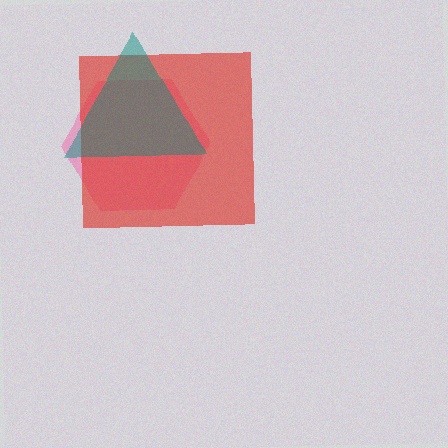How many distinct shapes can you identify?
There are 3 distinct shapes: a pink hexagon, a red square, a teal triangle.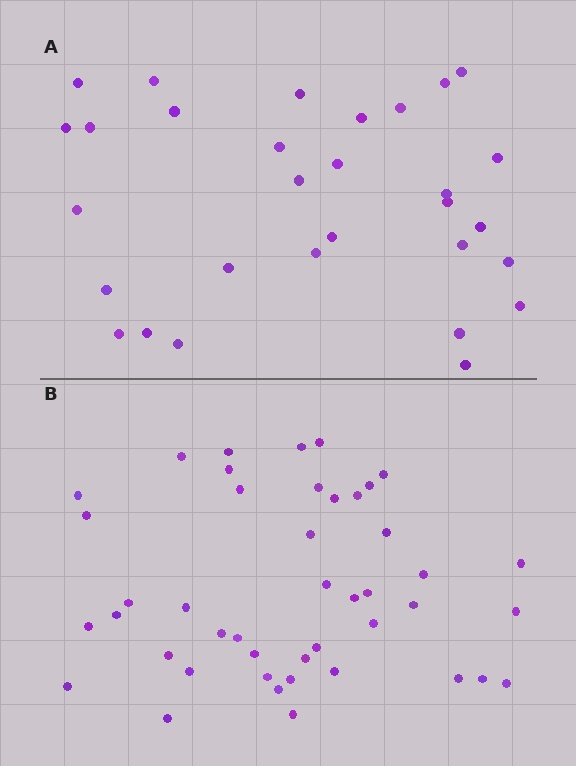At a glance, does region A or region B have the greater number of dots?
Region B (the bottom region) has more dots.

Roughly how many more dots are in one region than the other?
Region B has approximately 15 more dots than region A.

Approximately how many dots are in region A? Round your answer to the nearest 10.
About 30 dots.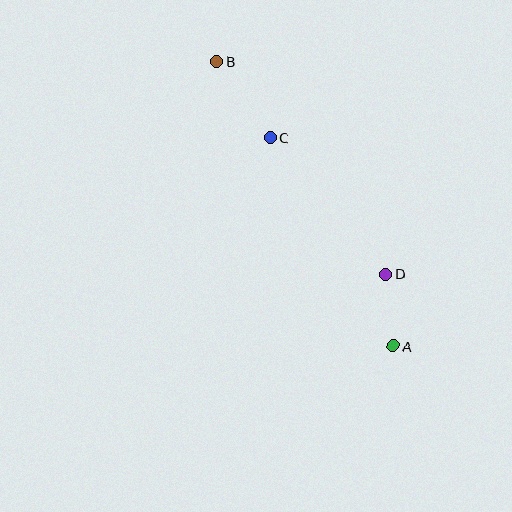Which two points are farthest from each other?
Points A and B are farthest from each other.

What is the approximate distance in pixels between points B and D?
The distance between B and D is approximately 271 pixels.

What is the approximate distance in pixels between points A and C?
The distance between A and C is approximately 242 pixels.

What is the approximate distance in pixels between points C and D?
The distance between C and D is approximately 179 pixels.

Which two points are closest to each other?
Points A and D are closest to each other.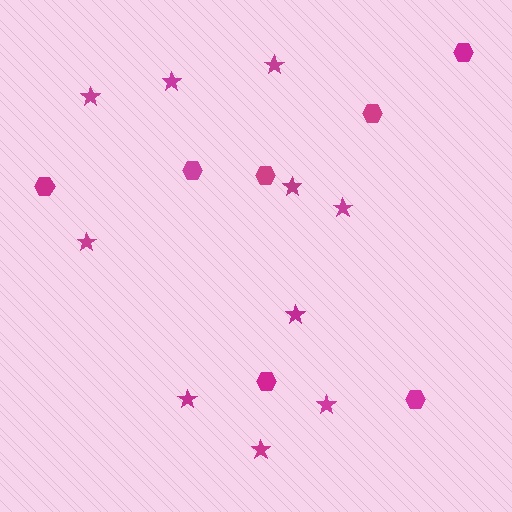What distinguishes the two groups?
There are 2 groups: one group of hexagons (7) and one group of stars (10).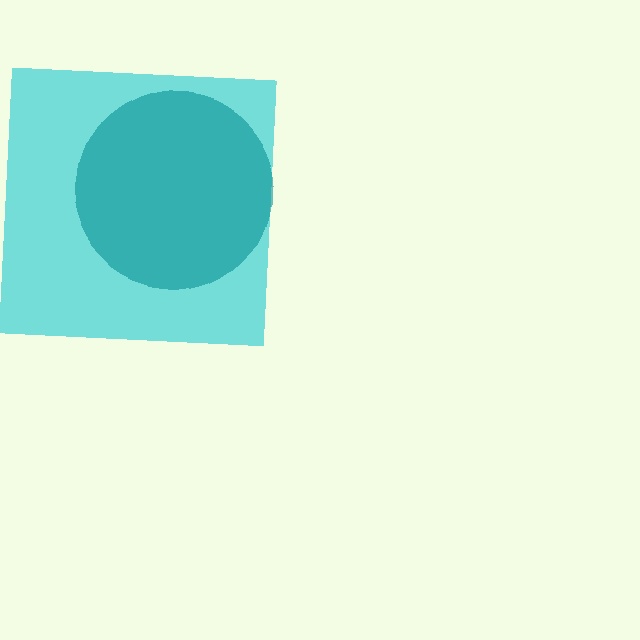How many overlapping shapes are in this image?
There are 2 overlapping shapes in the image.